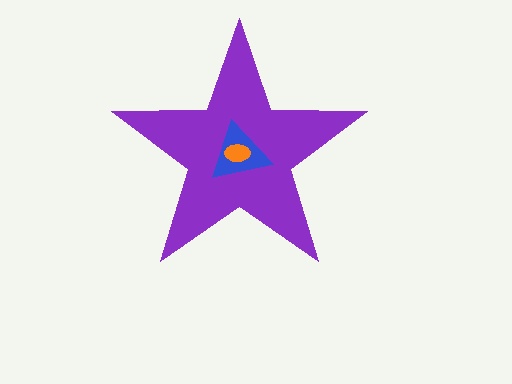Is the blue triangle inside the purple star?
Yes.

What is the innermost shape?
The orange ellipse.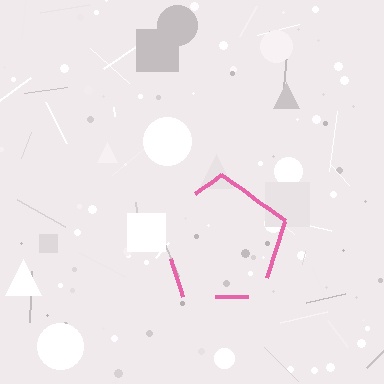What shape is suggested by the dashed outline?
The dashed outline suggests a pentagon.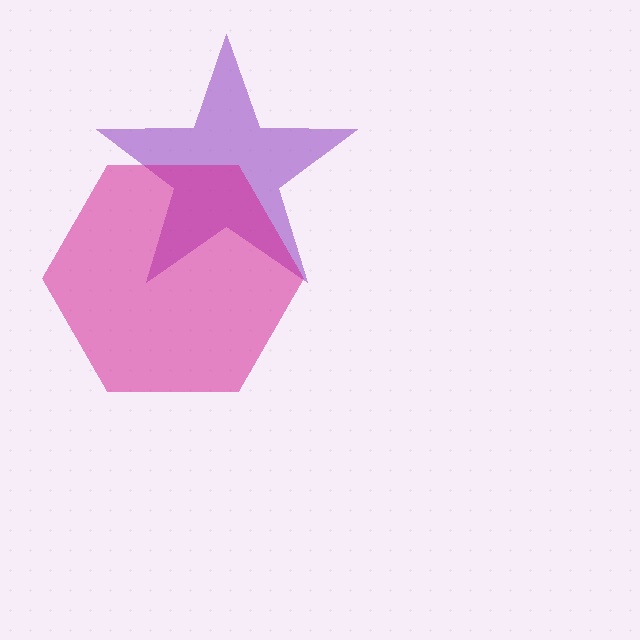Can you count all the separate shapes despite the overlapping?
Yes, there are 2 separate shapes.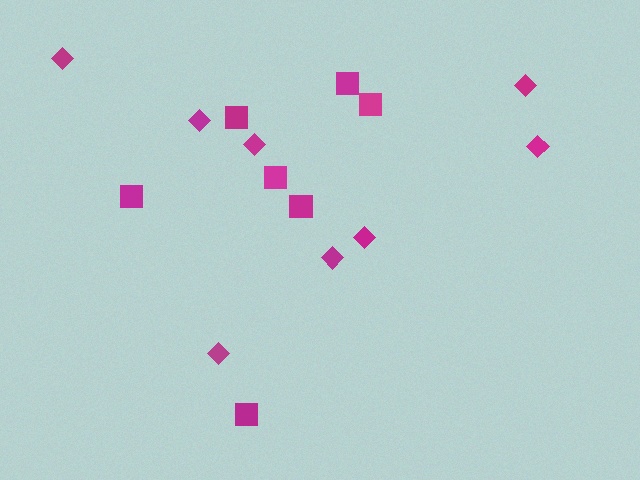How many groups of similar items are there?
There are 2 groups: one group of squares (7) and one group of diamonds (8).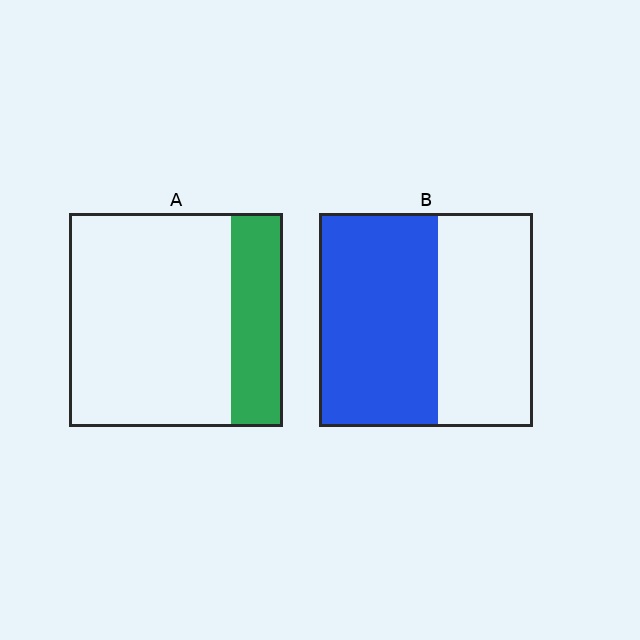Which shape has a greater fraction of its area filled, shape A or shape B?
Shape B.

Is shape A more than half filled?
No.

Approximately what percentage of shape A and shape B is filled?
A is approximately 25% and B is approximately 55%.